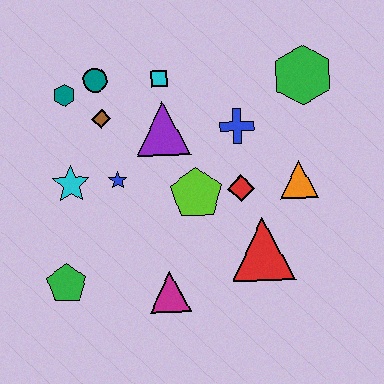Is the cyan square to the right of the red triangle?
No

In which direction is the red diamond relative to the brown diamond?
The red diamond is to the right of the brown diamond.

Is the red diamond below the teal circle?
Yes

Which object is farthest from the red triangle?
The teal hexagon is farthest from the red triangle.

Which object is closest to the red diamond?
The lime pentagon is closest to the red diamond.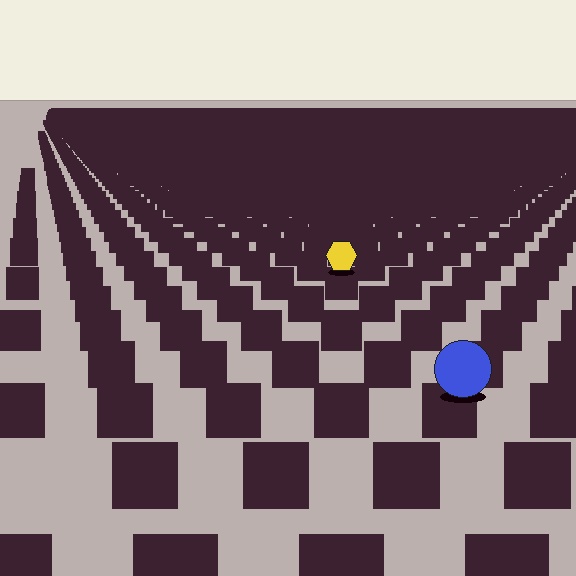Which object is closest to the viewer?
The blue circle is closest. The texture marks near it are larger and more spread out.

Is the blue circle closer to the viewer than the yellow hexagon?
Yes. The blue circle is closer — you can tell from the texture gradient: the ground texture is coarser near it.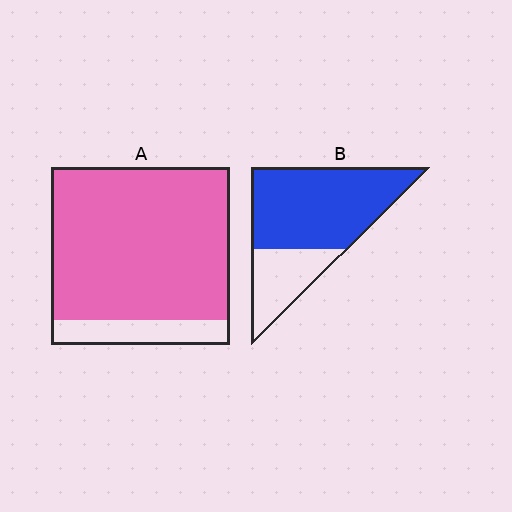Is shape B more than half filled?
Yes.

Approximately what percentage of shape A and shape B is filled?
A is approximately 85% and B is approximately 70%.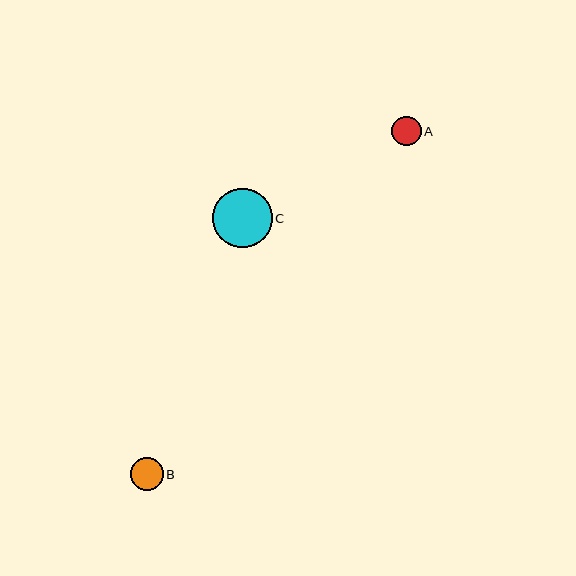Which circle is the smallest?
Circle A is the smallest with a size of approximately 29 pixels.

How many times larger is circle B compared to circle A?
Circle B is approximately 1.1 times the size of circle A.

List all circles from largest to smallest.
From largest to smallest: C, B, A.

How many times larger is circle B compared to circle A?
Circle B is approximately 1.1 times the size of circle A.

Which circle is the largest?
Circle C is the largest with a size of approximately 60 pixels.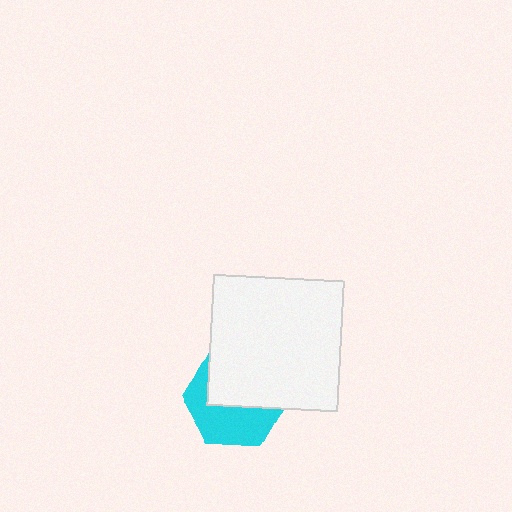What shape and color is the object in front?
The object in front is a white square.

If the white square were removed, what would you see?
You would see the complete cyan hexagon.